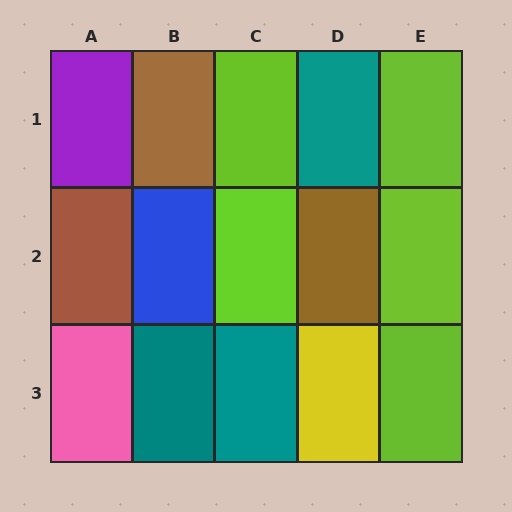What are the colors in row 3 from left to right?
Pink, teal, teal, yellow, lime.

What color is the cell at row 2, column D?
Brown.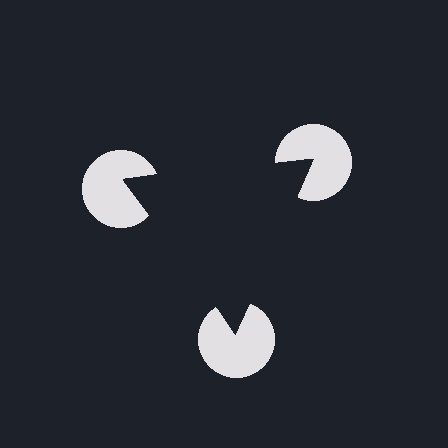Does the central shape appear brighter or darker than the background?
It typically appears slightly darker than the background, even though no actual brightness change is drawn.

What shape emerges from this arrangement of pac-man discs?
An illusory triangle — its edges are inferred from the aligned wedge cuts in the pac-man discs, not physically drawn.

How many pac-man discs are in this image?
There are 3 — one at each vertex of the illusory triangle.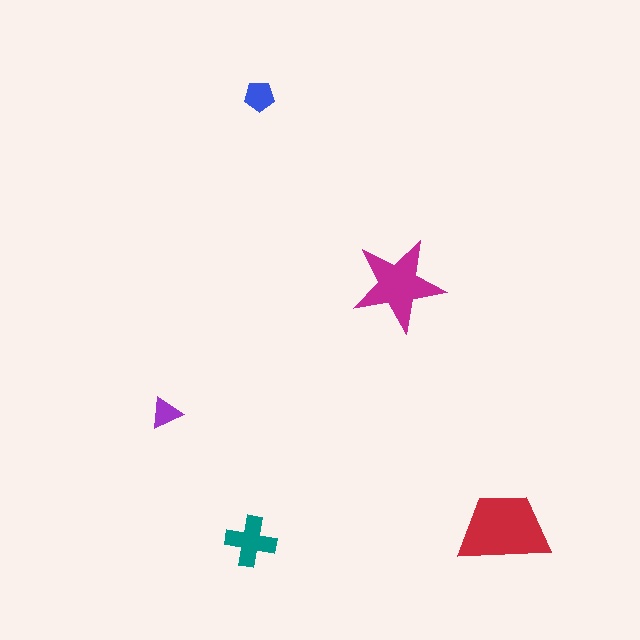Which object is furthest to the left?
The purple triangle is leftmost.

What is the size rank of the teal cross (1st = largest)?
3rd.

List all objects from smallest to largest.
The purple triangle, the blue pentagon, the teal cross, the magenta star, the red trapezoid.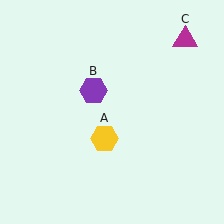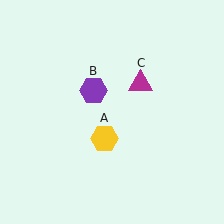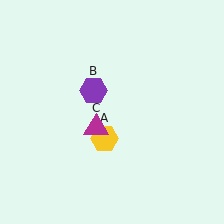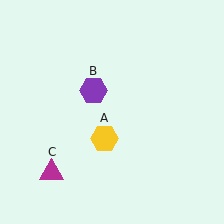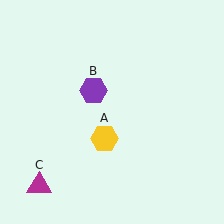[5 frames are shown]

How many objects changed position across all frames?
1 object changed position: magenta triangle (object C).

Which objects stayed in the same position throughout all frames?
Yellow hexagon (object A) and purple hexagon (object B) remained stationary.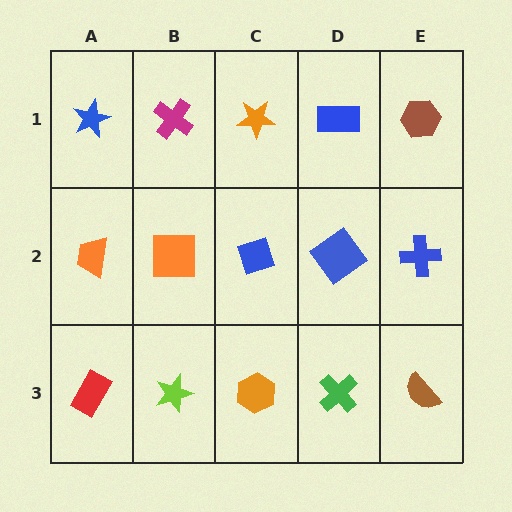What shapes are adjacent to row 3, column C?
A blue diamond (row 2, column C), a lime star (row 3, column B), a green cross (row 3, column D).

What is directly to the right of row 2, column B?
A blue diamond.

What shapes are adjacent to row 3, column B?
An orange square (row 2, column B), a red rectangle (row 3, column A), an orange hexagon (row 3, column C).